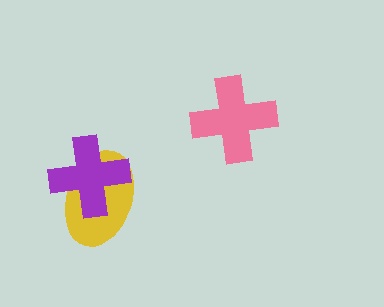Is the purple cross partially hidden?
No, no other shape covers it.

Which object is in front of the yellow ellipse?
The purple cross is in front of the yellow ellipse.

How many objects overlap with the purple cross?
1 object overlaps with the purple cross.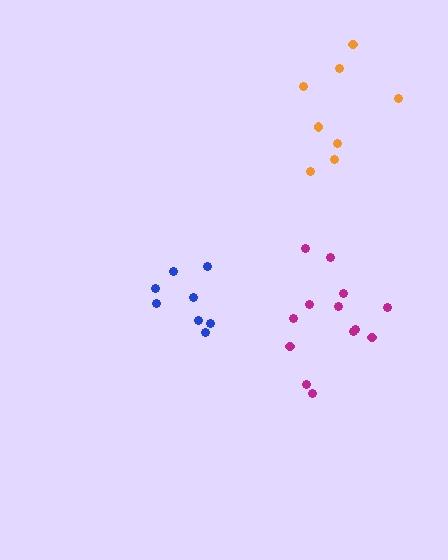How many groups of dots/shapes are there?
There are 3 groups.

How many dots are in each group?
Group 1: 8 dots, Group 2: 13 dots, Group 3: 8 dots (29 total).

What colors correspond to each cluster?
The clusters are colored: blue, magenta, orange.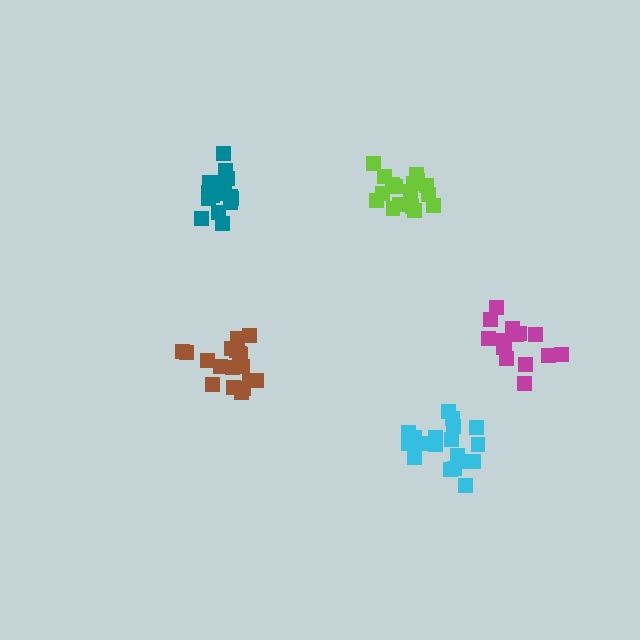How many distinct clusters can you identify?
There are 5 distinct clusters.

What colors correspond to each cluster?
The clusters are colored: lime, teal, magenta, cyan, brown.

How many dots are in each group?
Group 1: 19 dots, Group 2: 18 dots, Group 3: 15 dots, Group 4: 19 dots, Group 5: 18 dots (89 total).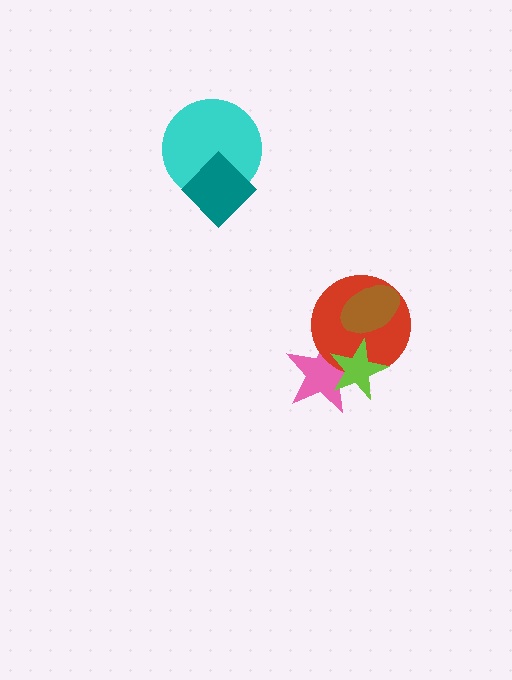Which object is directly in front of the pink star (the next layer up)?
The red circle is directly in front of the pink star.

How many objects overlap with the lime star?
2 objects overlap with the lime star.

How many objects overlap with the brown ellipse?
1 object overlaps with the brown ellipse.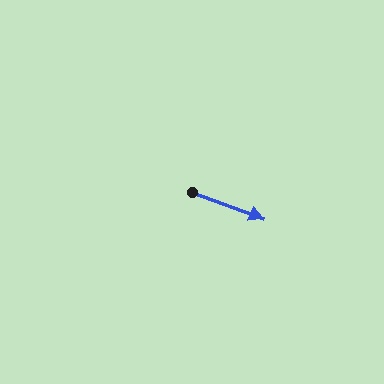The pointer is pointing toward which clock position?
Roughly 4 o'clock.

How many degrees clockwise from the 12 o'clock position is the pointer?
Approximately 110 degrees.